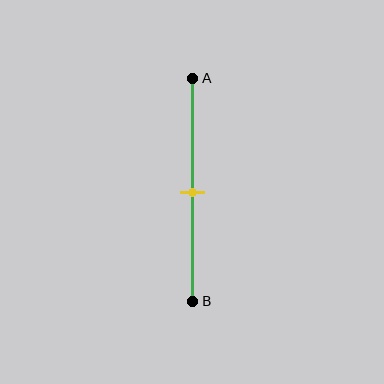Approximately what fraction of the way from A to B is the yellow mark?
The yellow mark is approximately 50% of the way from A to B.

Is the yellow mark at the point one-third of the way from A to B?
No, the mark is at about 50% from A, not at the 33% one-third point.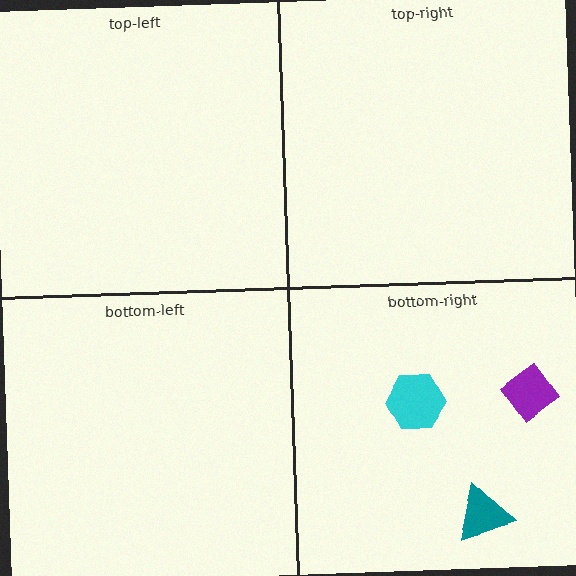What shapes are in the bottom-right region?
The cyan hexagon, the teal triangle, the purple diamond.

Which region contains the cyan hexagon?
The bottom-right region.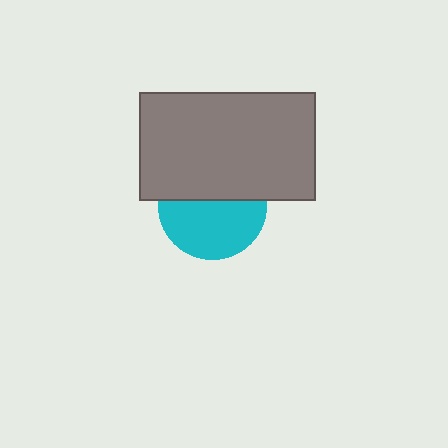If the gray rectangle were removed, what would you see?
You would see the complete cyan circle.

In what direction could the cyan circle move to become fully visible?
The cyan circle could move down. That would shift it out from behind the gray rectangle entirely.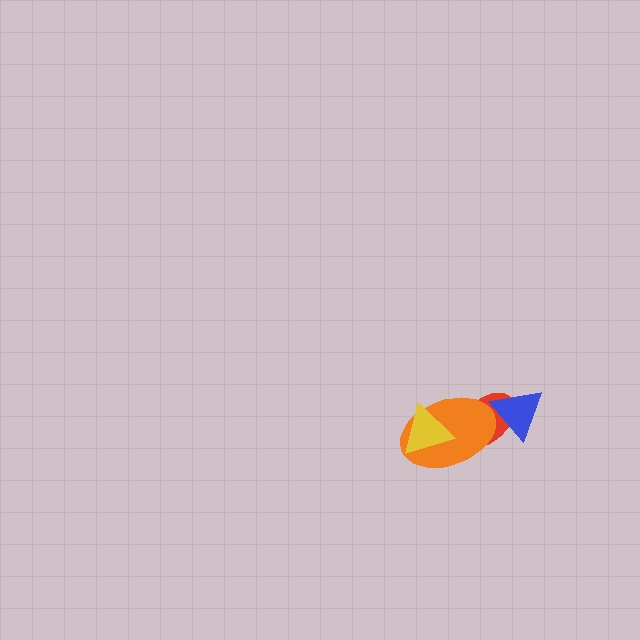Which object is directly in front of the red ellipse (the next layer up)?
The blue triangle is directly in front of the red ellipse.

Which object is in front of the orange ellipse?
The yellow triangle is in front of the orange ellipse.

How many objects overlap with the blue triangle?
1 object overlaps with the blue triangle.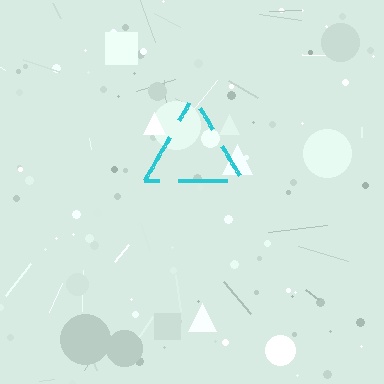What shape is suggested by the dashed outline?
The dashed outline suggests a triangle.